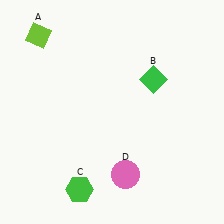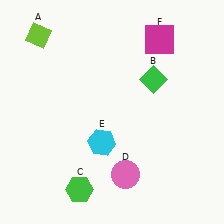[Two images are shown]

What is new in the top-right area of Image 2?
A magenta square (F) was added in the top-right area of Image 2.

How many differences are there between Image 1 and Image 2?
There are 2 differences between the two images.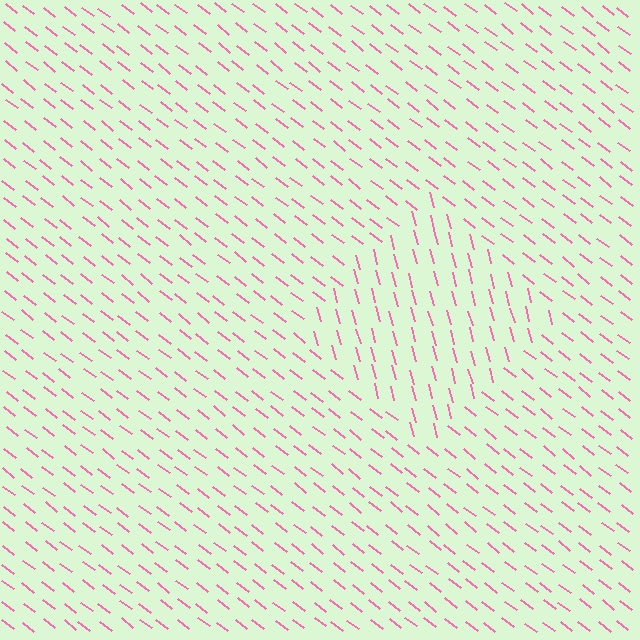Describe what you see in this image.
The image is filled with small pink line segments. A diamond region in the image has lines oriented differently from the surrounding lines, creating a visible texture boundary.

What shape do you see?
I see a diamond.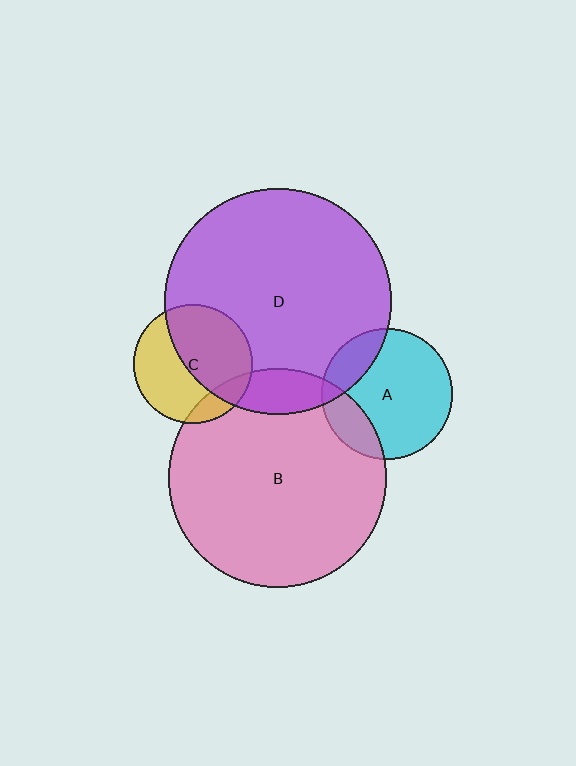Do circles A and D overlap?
Yes.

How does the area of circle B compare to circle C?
Approximately 3.4 times.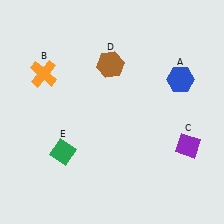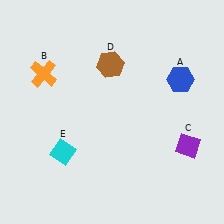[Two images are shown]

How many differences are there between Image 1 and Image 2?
There is 1 difference between the two images.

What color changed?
The diamond (E) changed from green in Image 1 to cyan in Image 2.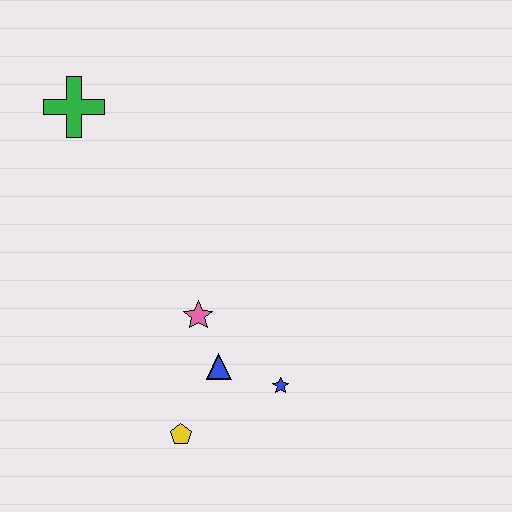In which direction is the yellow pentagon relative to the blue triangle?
The yellow pentagon is below the blue triangle.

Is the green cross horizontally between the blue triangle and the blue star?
No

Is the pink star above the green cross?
No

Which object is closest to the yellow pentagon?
The blue triangle is closest to the yellow pentagon.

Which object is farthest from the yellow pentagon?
The green cross is farthest from the yellow pentagon.